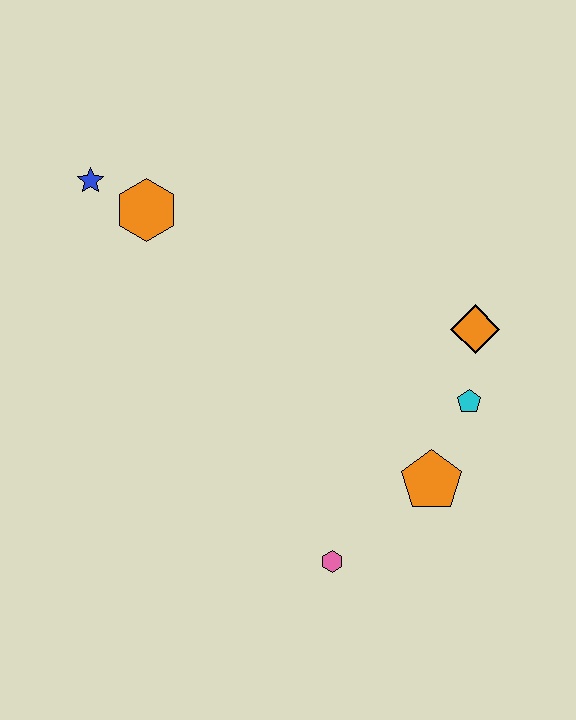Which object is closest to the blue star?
The orange hexagon is closest to the blue star.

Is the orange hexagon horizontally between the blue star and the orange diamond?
Yes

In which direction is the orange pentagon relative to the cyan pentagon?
The orange pentagon is below the cyan pentagon.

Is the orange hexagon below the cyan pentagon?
No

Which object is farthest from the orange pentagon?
The blue star is farthest from the orange pentagon.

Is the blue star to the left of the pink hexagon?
Yes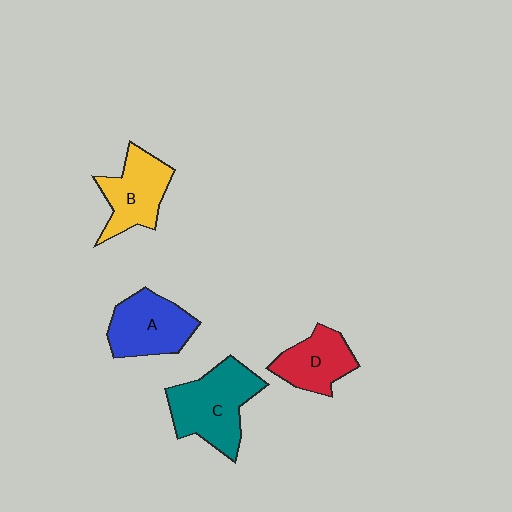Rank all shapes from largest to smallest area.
From largest to smallest: C (teal), A (blue), B (yellow), D (red).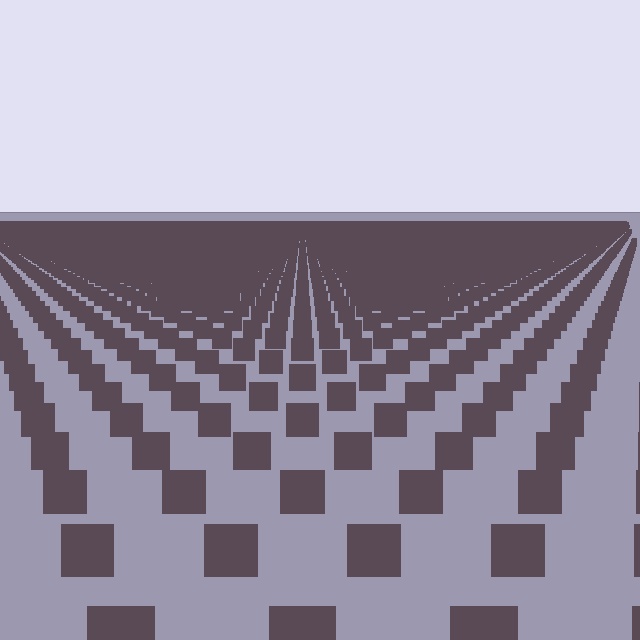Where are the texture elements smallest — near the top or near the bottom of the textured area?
Near the top.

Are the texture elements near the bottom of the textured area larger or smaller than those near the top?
Larger. Near the bottom, elements are closer to the viewer and appear at a bigger on-screen size.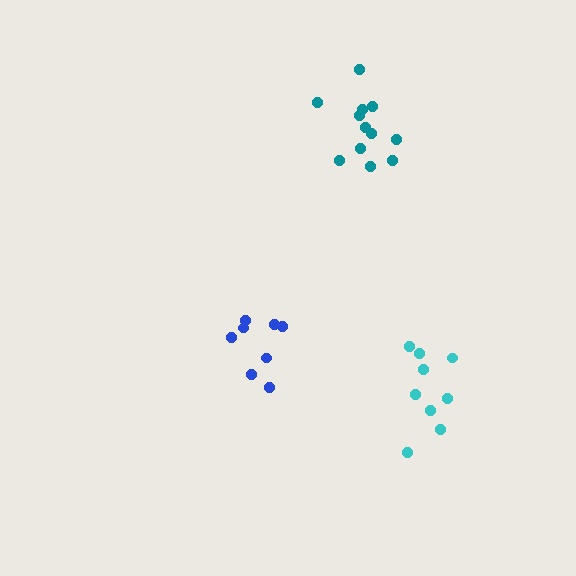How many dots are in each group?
Group 1: 8 dots, Group 2: 9 dots, Group 3: 12 dots (29 total).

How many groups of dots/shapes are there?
There are 3 groups.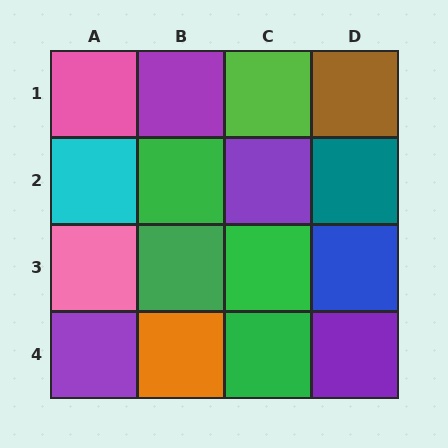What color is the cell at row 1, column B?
Purple.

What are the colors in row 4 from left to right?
Purple, orange, green, purple.